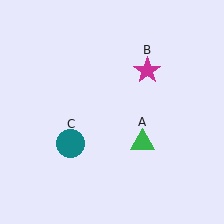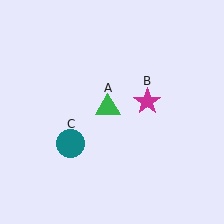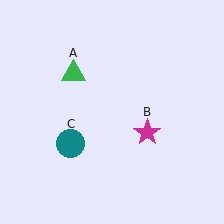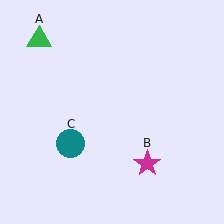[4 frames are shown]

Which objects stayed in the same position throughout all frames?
Teal circle (object C) remained stationary.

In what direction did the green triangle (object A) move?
The green triangle (object A) moved up and to the left.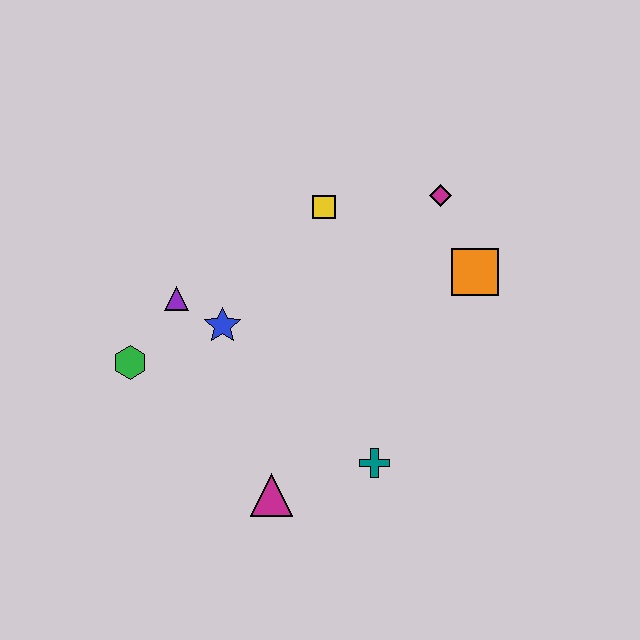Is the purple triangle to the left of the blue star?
Yes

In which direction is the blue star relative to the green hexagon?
The blue star is to the right of the green hexagon.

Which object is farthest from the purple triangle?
The orange square is farthest from the purple triangle.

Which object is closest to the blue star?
The purple triangle is closest to the blue star.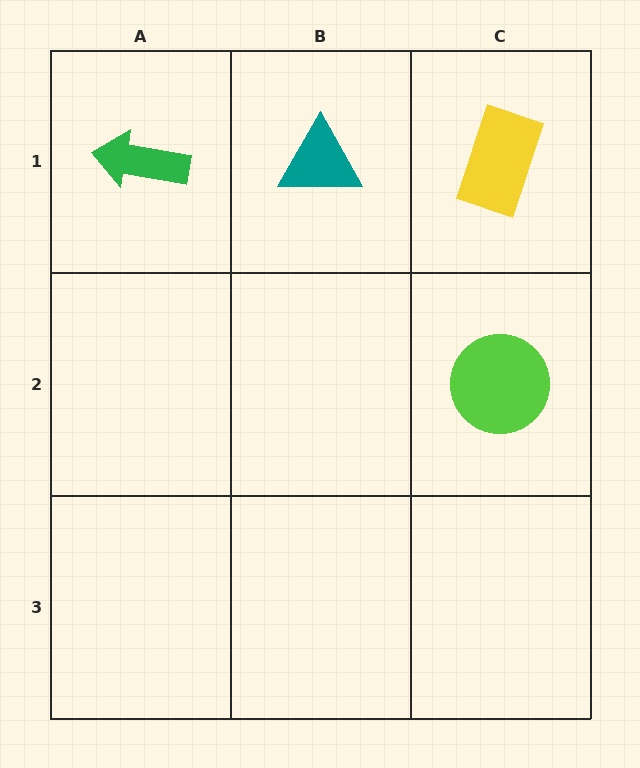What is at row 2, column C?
A lime circle.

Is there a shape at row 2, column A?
No, that cell is empty.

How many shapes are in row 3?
0 shapes.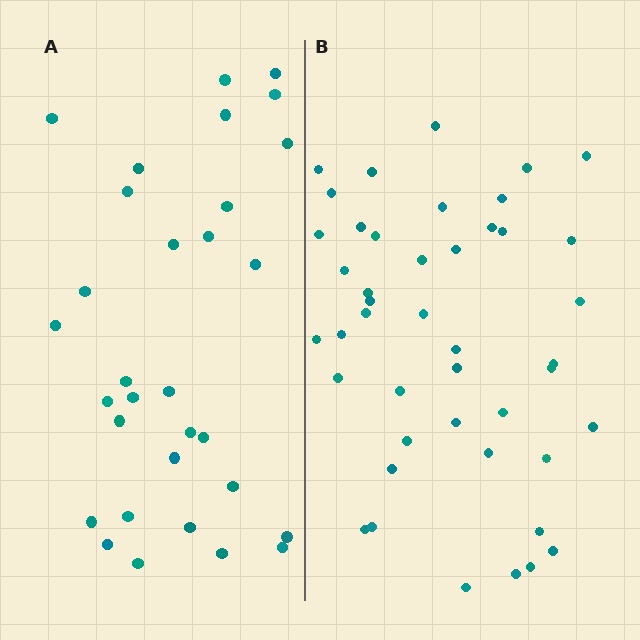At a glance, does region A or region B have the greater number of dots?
Region B (the right region) has more dots.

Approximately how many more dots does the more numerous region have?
Region B has approximately 15 more dots than region A.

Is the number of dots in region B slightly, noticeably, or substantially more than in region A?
Region B has noticeably more, but not dramatically so. The ratio is roughly 1.4 to 1.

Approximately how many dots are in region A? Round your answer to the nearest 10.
About 30 dots. (The exact count is 31, which rounds to 30.)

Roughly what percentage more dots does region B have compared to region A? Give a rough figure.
About 40% more.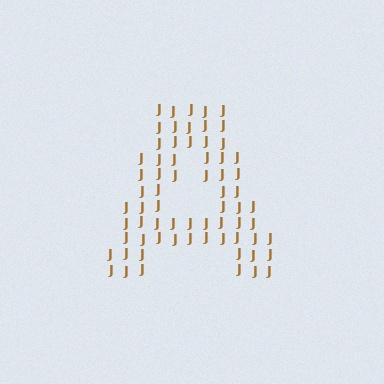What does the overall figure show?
The overall figure shows the letter A.